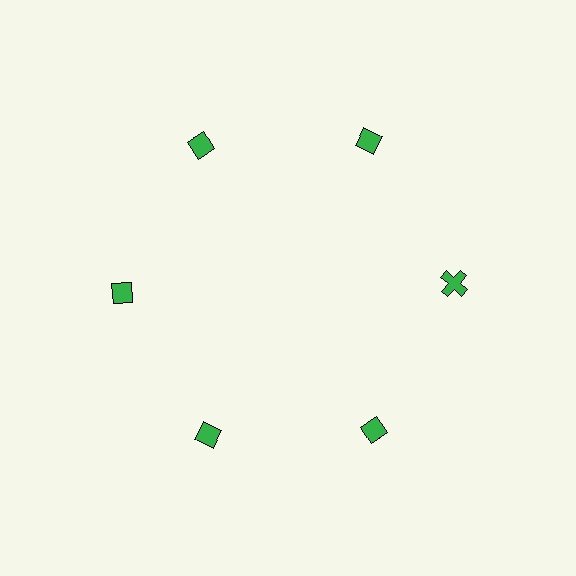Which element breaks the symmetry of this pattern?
The green cross at roughly the 3 o'clock position breaks the symmetry. All other shapes are green diamonds.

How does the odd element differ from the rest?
It has a different shape: cross instead of diamond.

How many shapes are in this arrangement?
There are 6 shapes arranged in a ring pattern.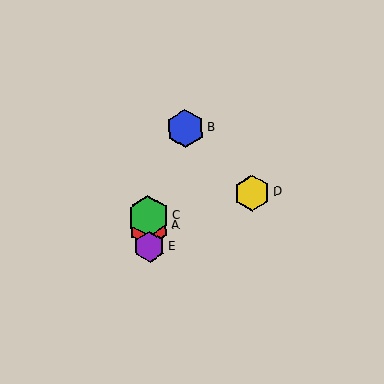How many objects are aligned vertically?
3 objects (A, C, E) are aligned vertically.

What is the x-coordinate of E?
Object E is at x≈149.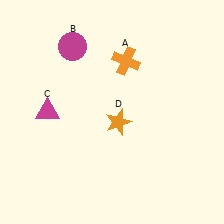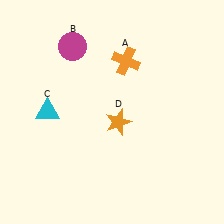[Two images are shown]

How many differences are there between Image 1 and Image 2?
There is 1 difference between the two images.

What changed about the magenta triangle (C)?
In Image 1, C is magenta. In Image 2, it changed to cyan.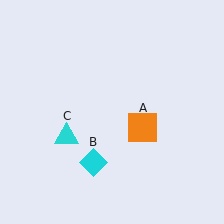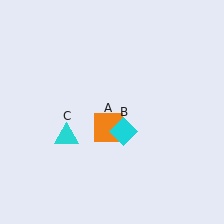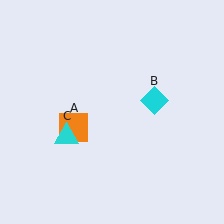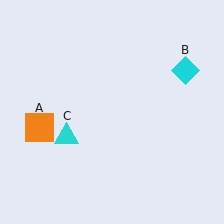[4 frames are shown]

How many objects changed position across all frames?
2 objects changed position: orange square (object A), cyan diamond (object B).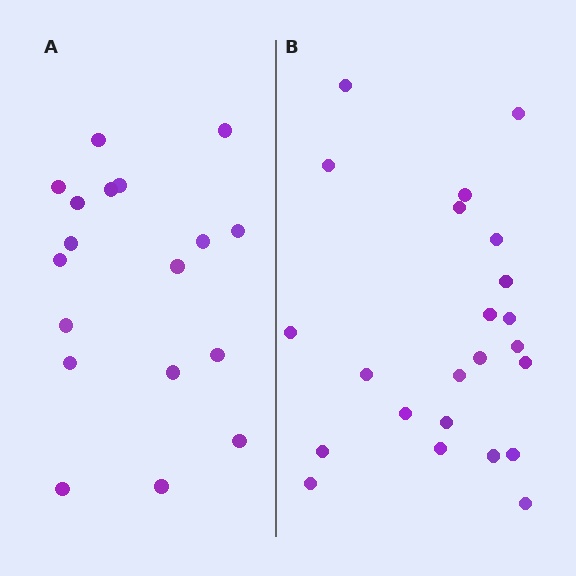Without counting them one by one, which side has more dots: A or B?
Region B (the right region) has more dots.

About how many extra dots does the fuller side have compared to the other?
Region B has about 5 more dots than region A.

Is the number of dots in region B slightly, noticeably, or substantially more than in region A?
Region B has noticeably more, but not dramatically so. The ratio is roughly 1.3 to 1.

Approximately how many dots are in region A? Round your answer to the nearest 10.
About 20 dots. (The exact count is 18, which rounds to 20.)